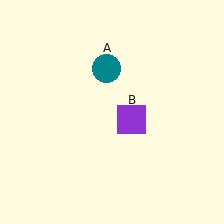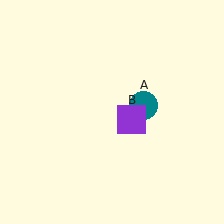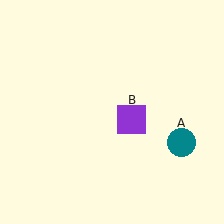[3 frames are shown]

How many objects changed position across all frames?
1 object changed position: teal circle (object A).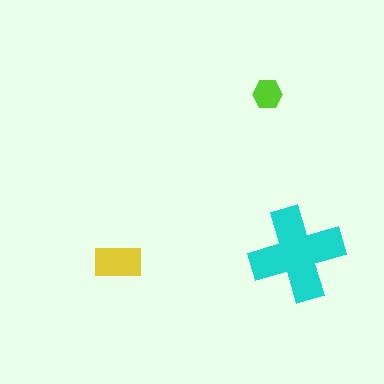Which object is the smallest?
The lime hexagon.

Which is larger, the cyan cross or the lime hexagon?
The cyan cross.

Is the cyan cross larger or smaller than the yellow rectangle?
Larger.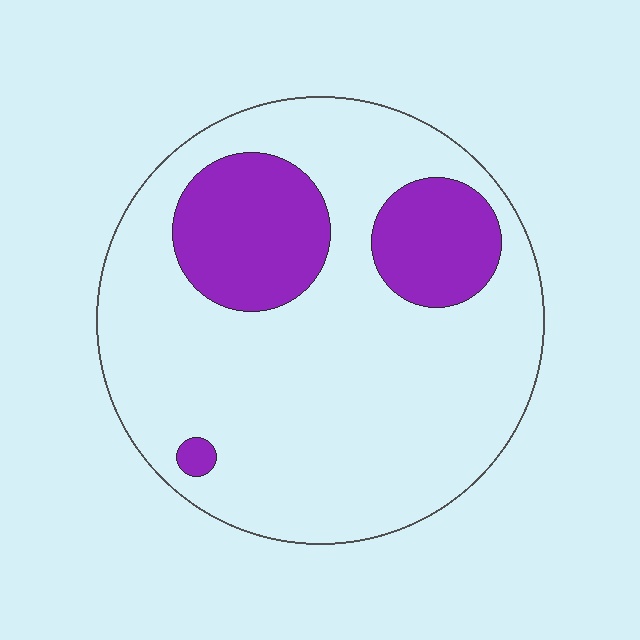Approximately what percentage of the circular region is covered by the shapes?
Approximately 20%.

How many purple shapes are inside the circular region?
3.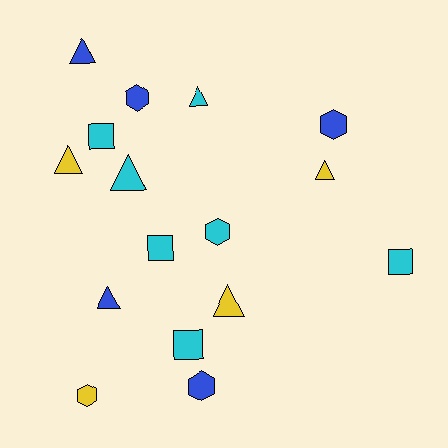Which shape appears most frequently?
Triangle, with 7 objects.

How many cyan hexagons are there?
There is 1 cyan hexagon.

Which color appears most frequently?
Cyan, with 7 objects.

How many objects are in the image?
There are 16 objects.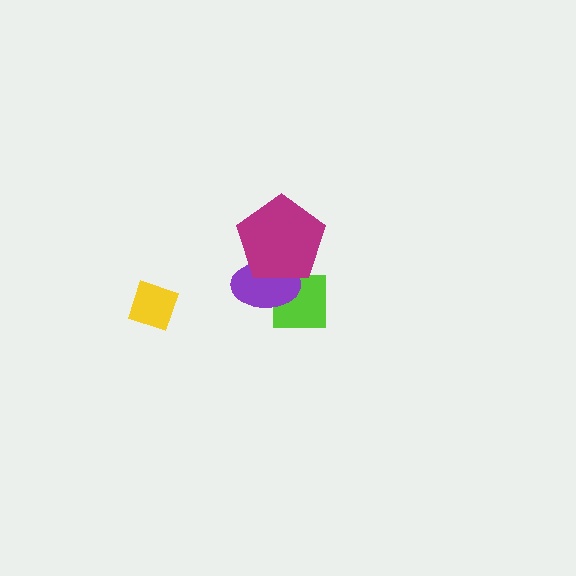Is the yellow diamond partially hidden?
No, no other shape covers it.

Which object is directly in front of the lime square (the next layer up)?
The purple ellipse is directly in front of the lime square.